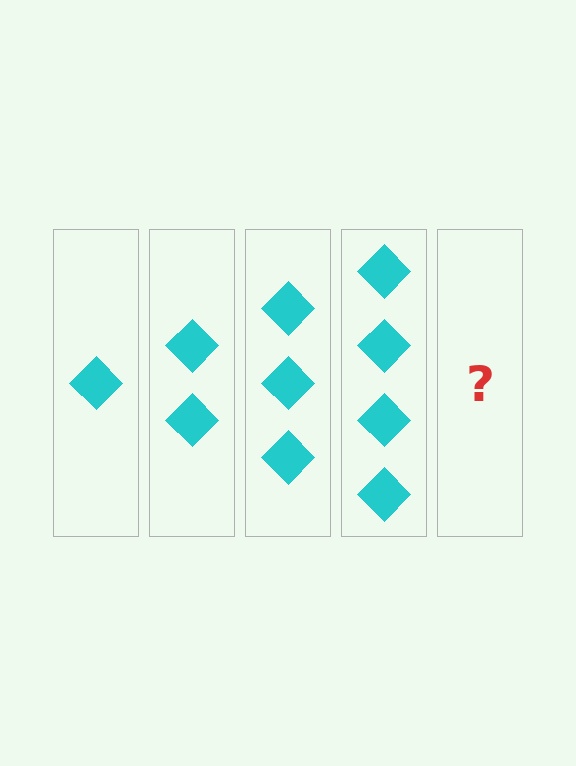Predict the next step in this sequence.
The next step is 5 diamonds.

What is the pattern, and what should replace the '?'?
The pattern is that each step adds one more diamond. The '?' should be 5 diamonds.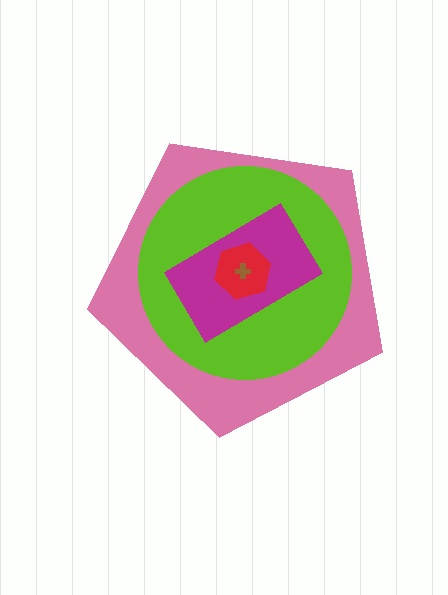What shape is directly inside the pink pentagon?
The lime circle.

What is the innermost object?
The brown cross.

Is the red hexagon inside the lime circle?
Yes.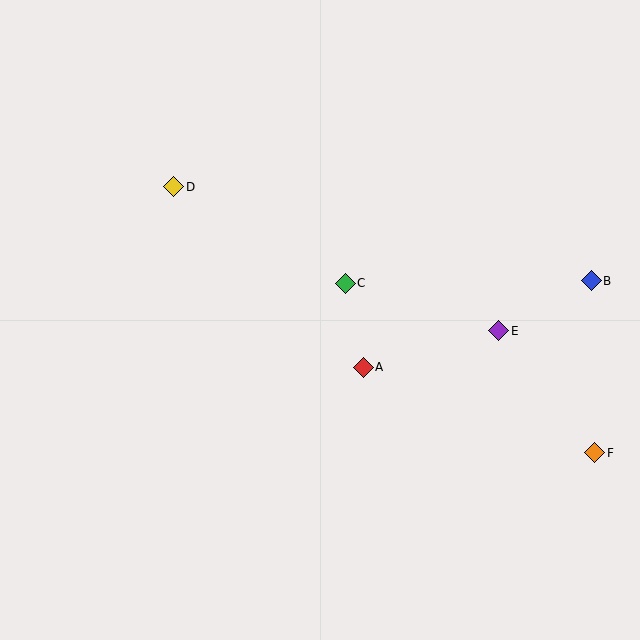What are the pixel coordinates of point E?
Point E is at (499, 331).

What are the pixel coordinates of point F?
Point F is at (595, 453).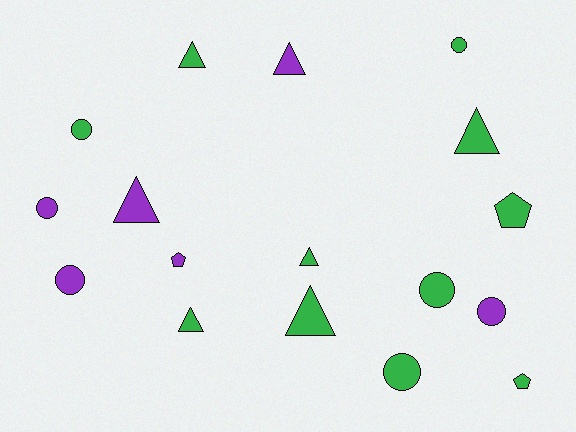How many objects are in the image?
There are 17 objects.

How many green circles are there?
There are 4 green circles.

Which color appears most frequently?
Green, with 11 objects.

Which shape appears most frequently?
Triangle, with 7 objects.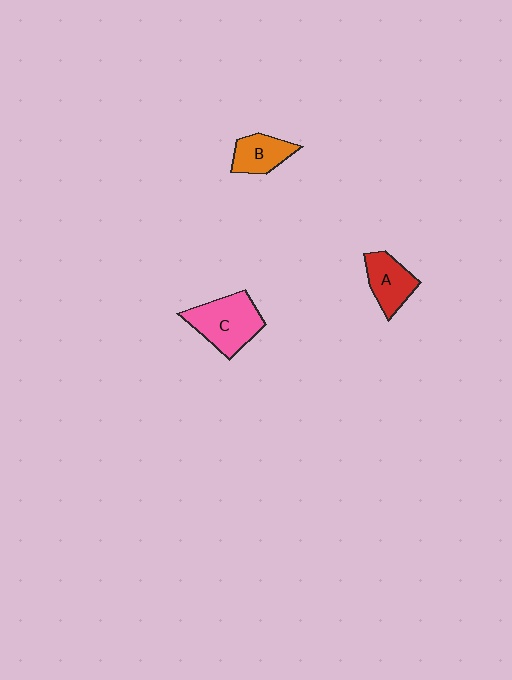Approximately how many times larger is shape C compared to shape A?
Approximately 1.4 times.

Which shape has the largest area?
Shape C (pink).